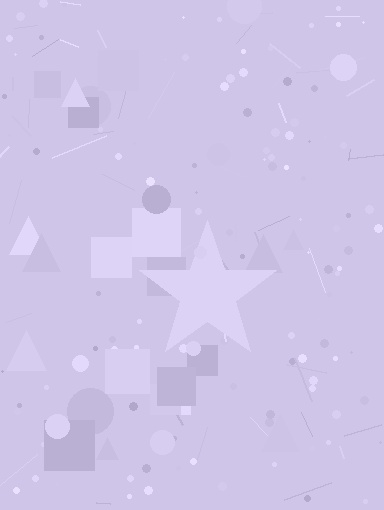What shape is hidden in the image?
A star is hidden in the image.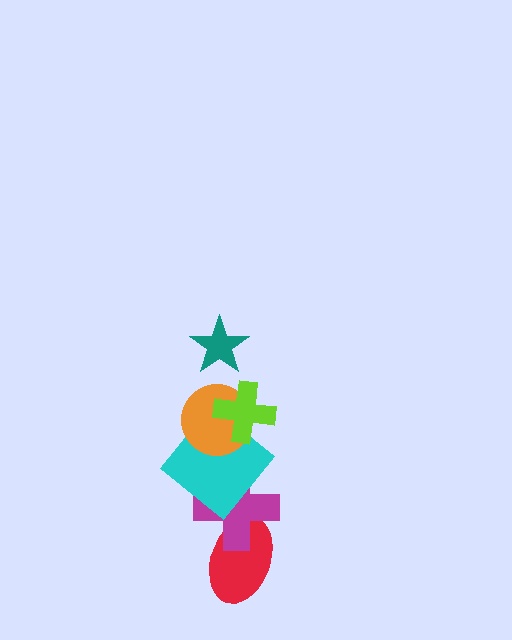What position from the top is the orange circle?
The orange circle is 3rd from the top.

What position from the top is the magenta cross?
The magenta cross is 5th from the top.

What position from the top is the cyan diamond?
The cyan diamond is 4th from the top.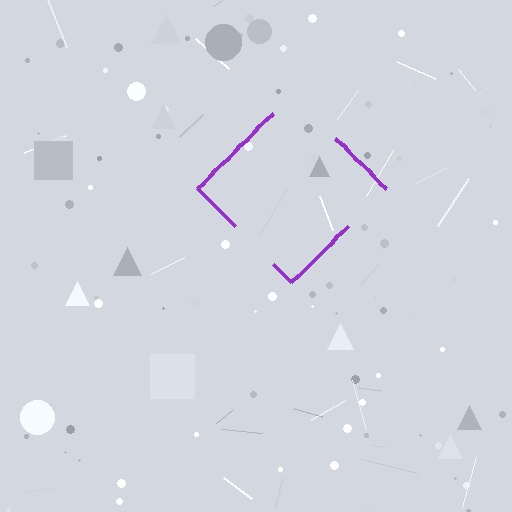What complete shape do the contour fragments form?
The contour fragments form a diamond.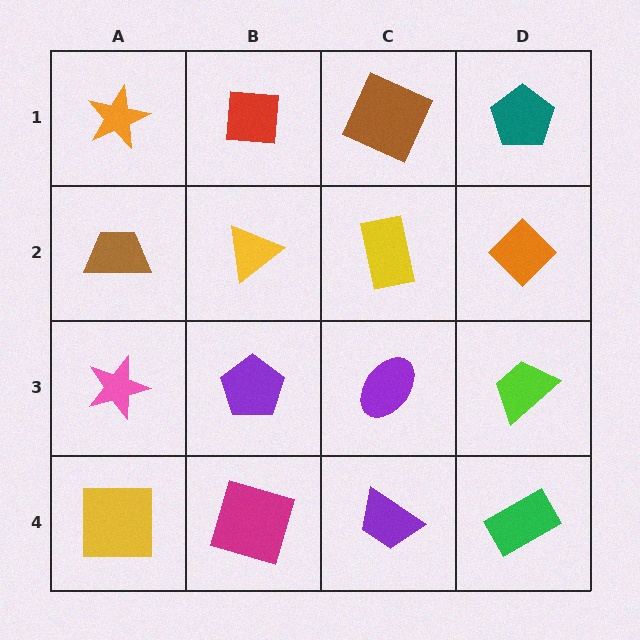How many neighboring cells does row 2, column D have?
3.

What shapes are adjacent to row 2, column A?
An orange star (row 1, column A), a pink star (row 3, column A), a yellow triangle (row 2, column B).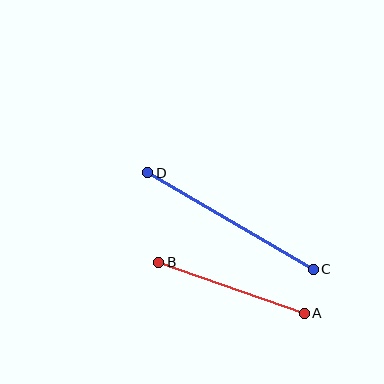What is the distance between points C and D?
The distance is approximately 192 pixels.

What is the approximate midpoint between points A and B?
The midpoint is at approximately (232, 288) pixels.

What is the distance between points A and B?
The distance is approximately 154 pixels.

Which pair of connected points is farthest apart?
Points C and D are farthest apart.